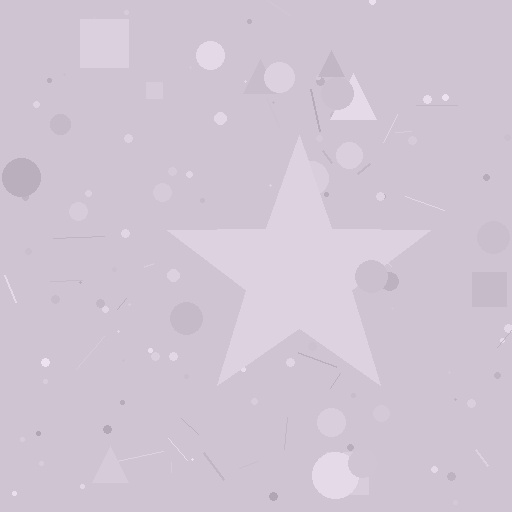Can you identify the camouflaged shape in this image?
The camouflaged shape is a star.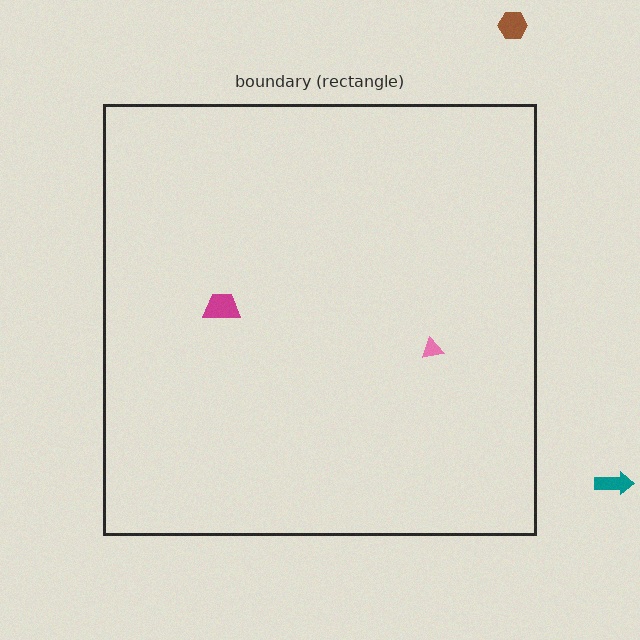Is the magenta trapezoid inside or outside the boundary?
Inside.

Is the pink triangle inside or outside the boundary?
Inside.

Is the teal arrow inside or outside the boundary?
Outside.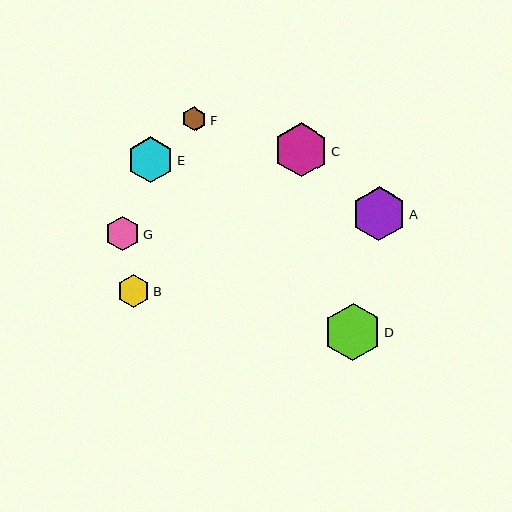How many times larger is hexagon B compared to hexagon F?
Hexagon B is approximately 1.3 times the size of hexagon F.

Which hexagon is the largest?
Hexagon D is the largest with a size of approximately 57 pixels.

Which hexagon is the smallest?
Hexagon F is the smallest with a size of approximately 24 pixels.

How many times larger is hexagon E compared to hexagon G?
Hexagon E is approximately 1.3 times the size of hexagon G.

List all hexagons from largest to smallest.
From largest to smallest: D, A, C, E, G, B, F.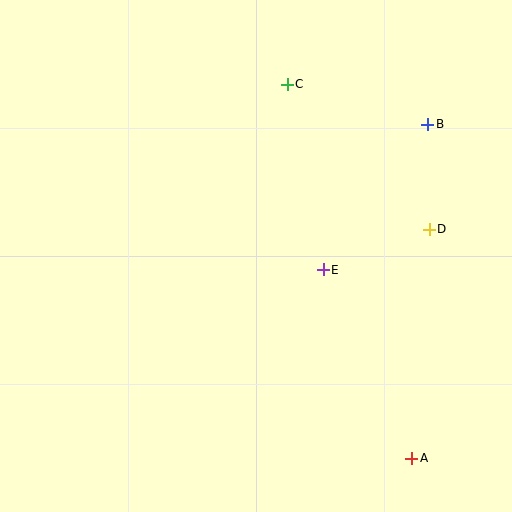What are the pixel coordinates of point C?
Point C is at (287, 84).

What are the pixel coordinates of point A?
Point A is at (412, 458).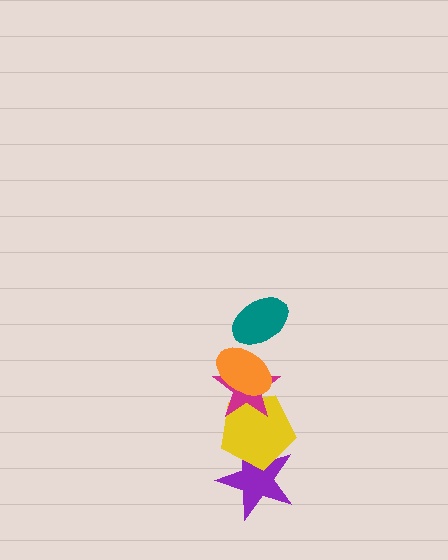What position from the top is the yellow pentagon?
The yellow pentagon is 4th from the top.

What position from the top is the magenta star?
The magenta star is 3rd from the top.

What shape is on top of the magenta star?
The orange ellipse is on top of the magenta star.